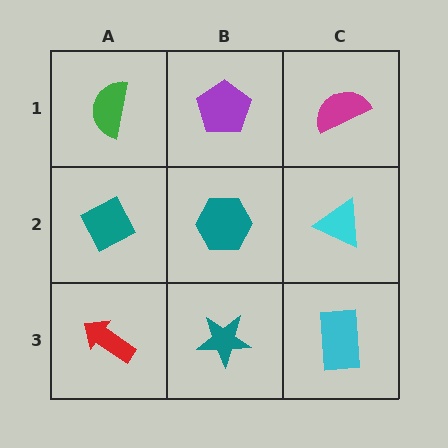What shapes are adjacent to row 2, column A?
A green semicircle (row 1, column A), a red arrow (row 3, column A), a teal hexagon (row 2, column B).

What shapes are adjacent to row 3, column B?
A teal hexagon (row 2, column B), a red arrow (row 3, column A), a cyan rectangle (row 3, column C).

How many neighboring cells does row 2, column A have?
3.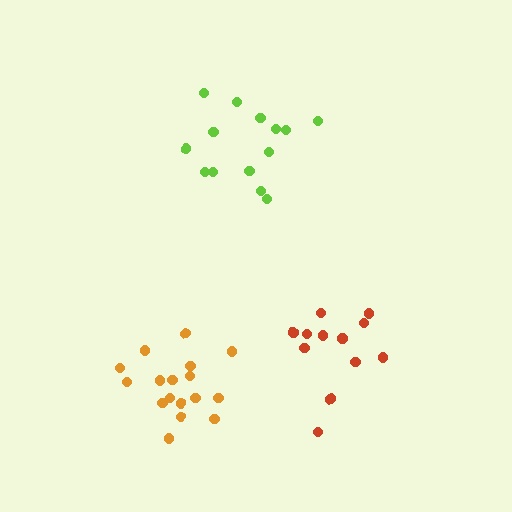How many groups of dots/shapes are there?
There are 3 groups.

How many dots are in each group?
Group 1: 17 dots, Group 2: 14 dots, Group 3: 12 dots (43 total).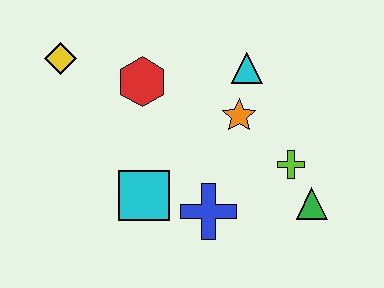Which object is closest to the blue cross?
The cyan square is closest to the blue cross.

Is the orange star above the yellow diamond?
No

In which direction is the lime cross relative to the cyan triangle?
The lime cross is below the cyan triangle.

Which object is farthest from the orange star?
The yellow diamond is farthest from the orange star.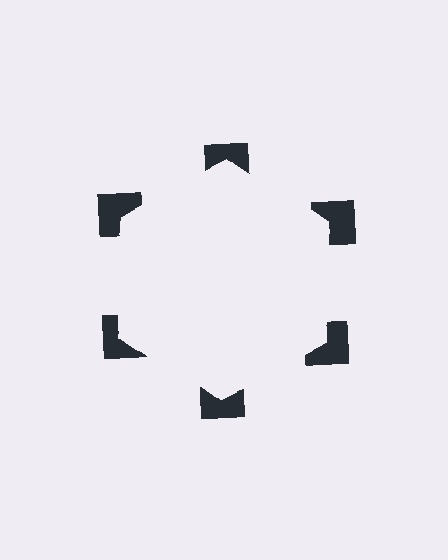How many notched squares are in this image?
There are 6 — one at each vertex of the illusory hexagon.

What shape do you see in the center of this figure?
An illusory hexagon — its edges are inferred from the aligned wedge cuts in the notched squares, not physically drawn.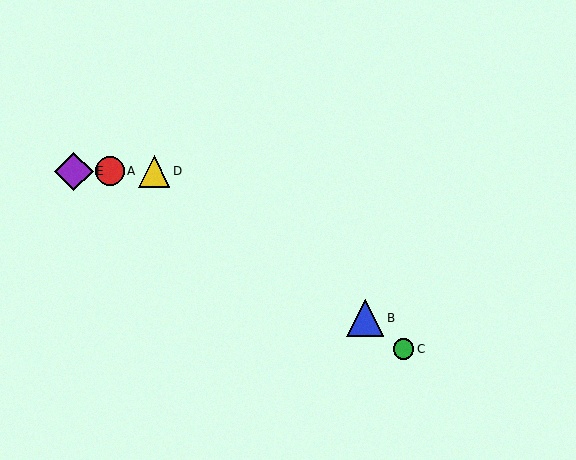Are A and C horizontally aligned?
No, A is at y≈171 and C is at y≈349.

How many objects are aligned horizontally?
3 objects (A, D, E) are aligned horizontally.